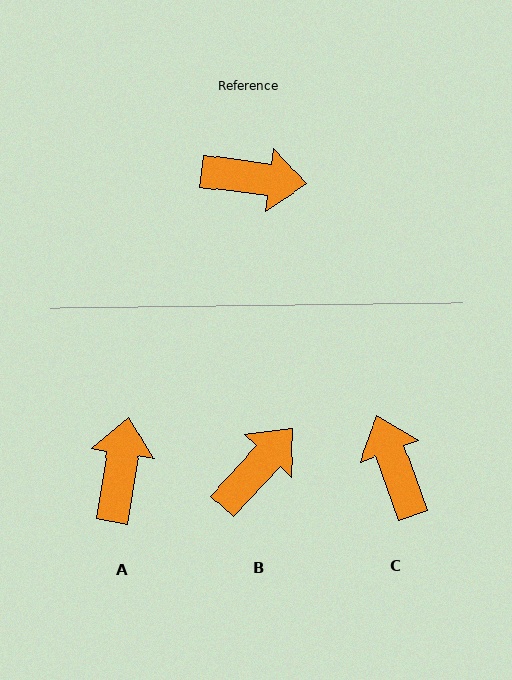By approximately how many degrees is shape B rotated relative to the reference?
Approximately 55 degrees counter-clockwise.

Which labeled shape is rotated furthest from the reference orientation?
C, about 117 degrees away.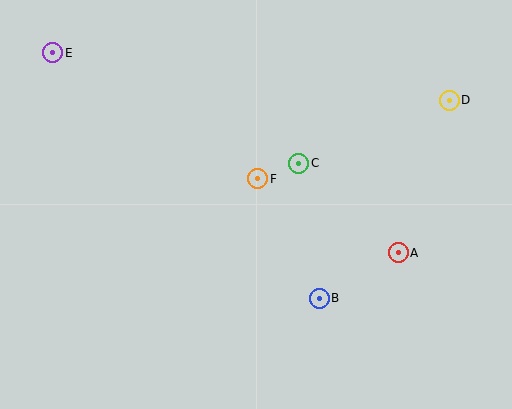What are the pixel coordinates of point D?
Point D is at (449, 100).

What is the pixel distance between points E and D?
The distance between E and D is 399 pixels.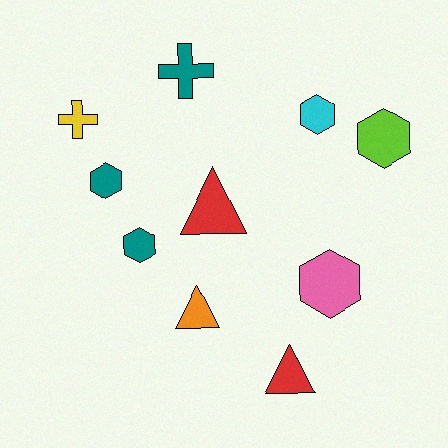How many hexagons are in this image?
There are 5 hexagons.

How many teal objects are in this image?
There are 3 teal objects.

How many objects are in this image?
There are 10 objects.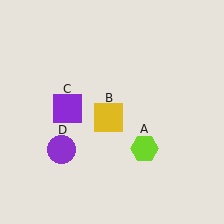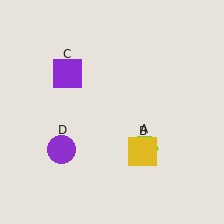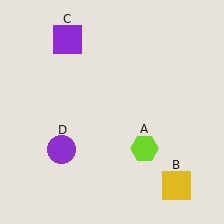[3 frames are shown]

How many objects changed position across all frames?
2 objects changed position: yellow square (object B), purple square (object C).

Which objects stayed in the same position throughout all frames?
Lime hexagon (object A) and purple circle (object D) remained stationary.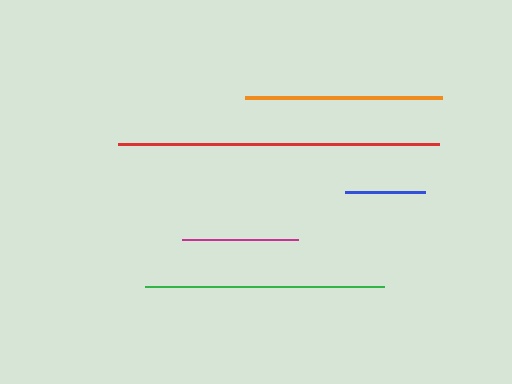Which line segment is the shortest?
The blue line is the shortest at approximately 80 pixels.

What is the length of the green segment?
The green segment is approximately 239 pixels long.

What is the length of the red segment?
The red segment is approximately 320 pixels long.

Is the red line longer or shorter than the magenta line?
The red line is longer than the magenta line.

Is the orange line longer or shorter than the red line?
The red line is longer than the orange line.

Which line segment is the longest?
The red line is the longest at approximately 320 pixels.